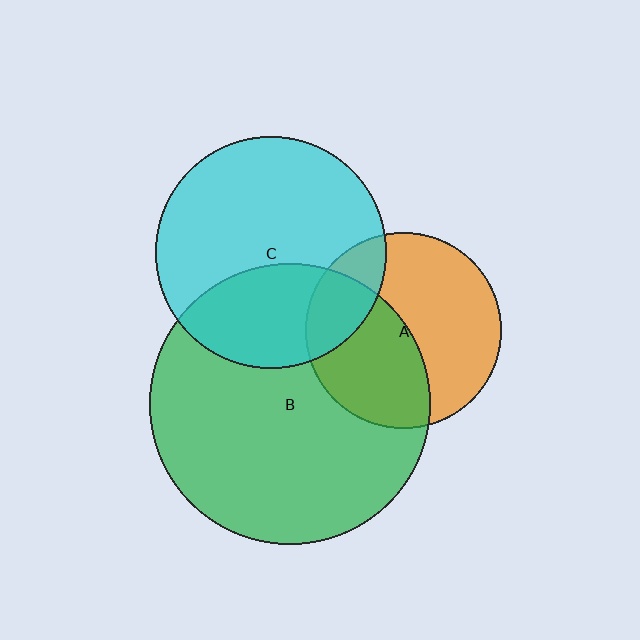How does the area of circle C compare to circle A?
Approximately 1.4 times.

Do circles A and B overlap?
Yes.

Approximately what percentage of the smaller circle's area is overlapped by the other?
Approximately 45%.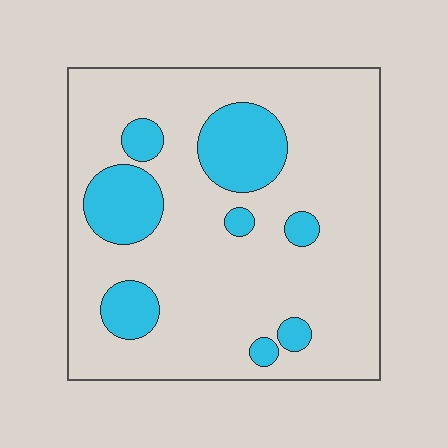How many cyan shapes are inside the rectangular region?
8.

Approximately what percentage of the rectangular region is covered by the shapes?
Approximately 20%.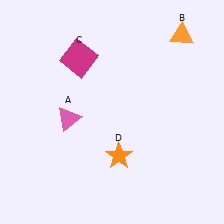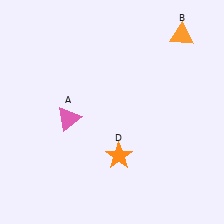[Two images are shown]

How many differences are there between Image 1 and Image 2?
There is 1 difference between the two images.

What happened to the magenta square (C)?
The magenta square (C) was removed in Image 2. It was in the top-left area of Image 1.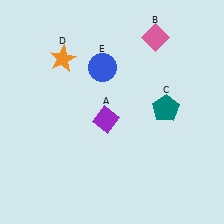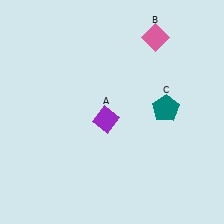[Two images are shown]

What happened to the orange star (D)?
The orange star (D) was removed in Image 2. It was in the top-left area of Image 1.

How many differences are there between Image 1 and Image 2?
There are 2 differences between the two images.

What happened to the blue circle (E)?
The blue circle (E) was removed in Image 2. It was in the top-left area of Image 1.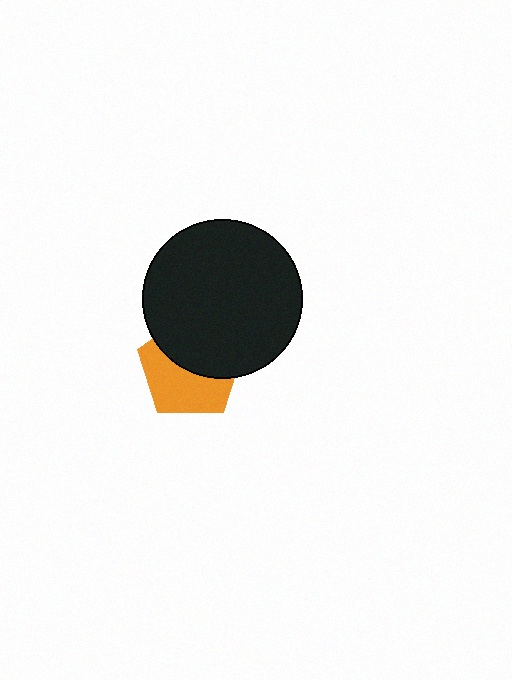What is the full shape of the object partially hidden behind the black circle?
The partially hidden object is an orange pentagon.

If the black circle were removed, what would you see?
You would see the complete orange pentagon.